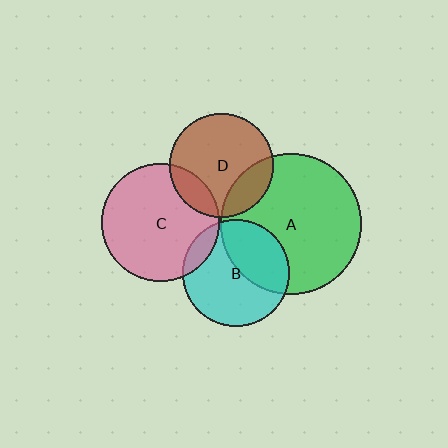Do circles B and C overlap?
Yes.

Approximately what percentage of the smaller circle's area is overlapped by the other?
Approximately 10%.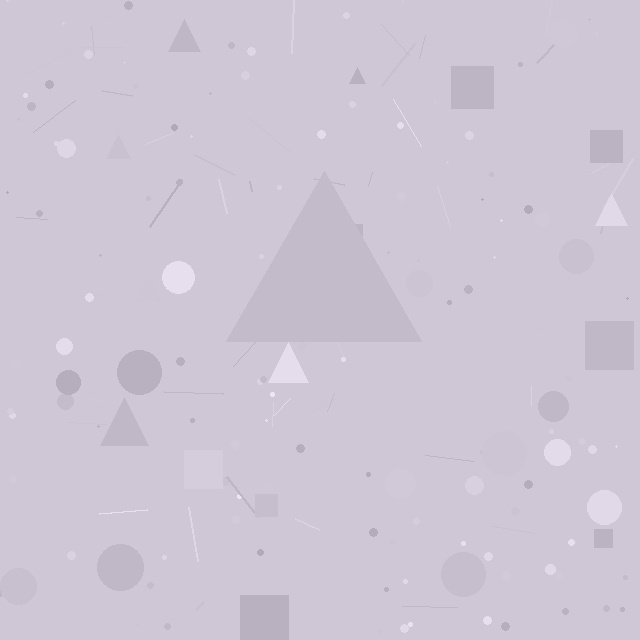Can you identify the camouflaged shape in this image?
The camouflaged shape is a triangle.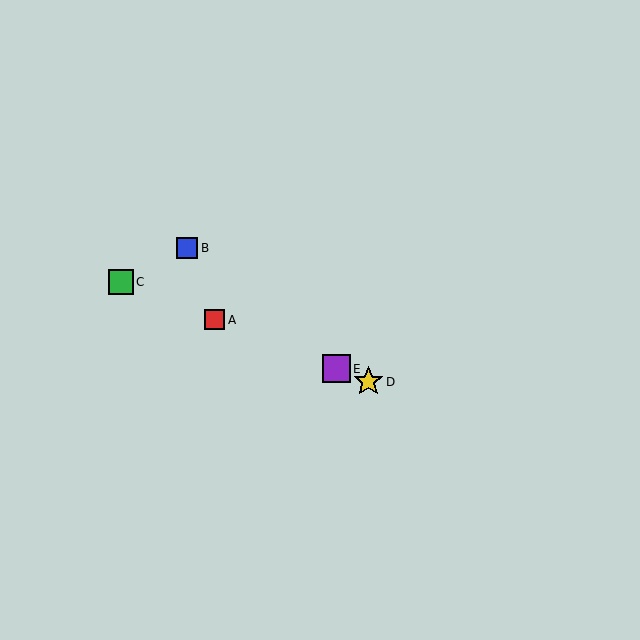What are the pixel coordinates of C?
Object C is at (121, 282).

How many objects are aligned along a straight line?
4 objects (A, C, D, E) are aligned along a straight line.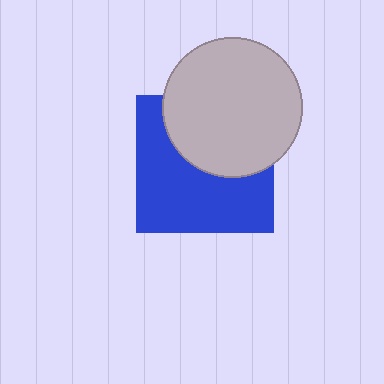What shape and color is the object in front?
The object in front is a light gray circle.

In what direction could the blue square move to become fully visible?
The blue square could move down. That would shift it out from behind the light gray circle entirely.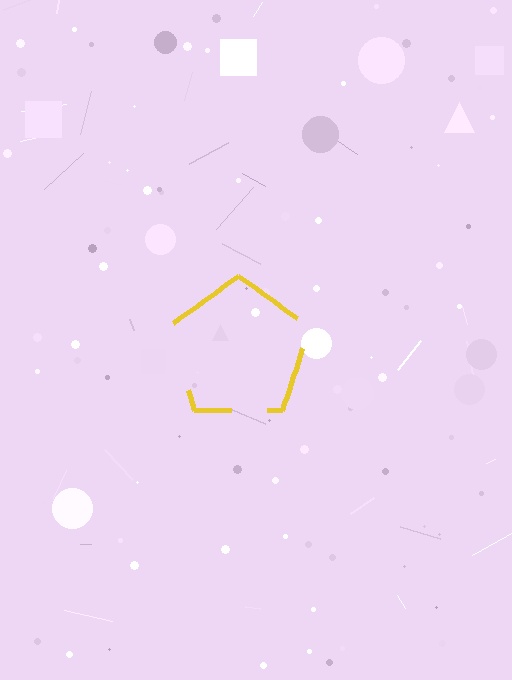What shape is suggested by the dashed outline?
The dashed outline suggests a pentagon.